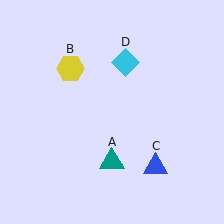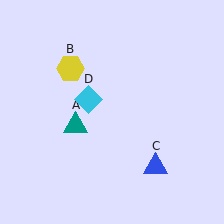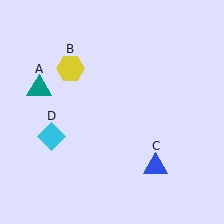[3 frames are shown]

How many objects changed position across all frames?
2 objects changed position: teal triangle (object A), cyan diamond (object D).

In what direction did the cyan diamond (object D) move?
The cyan diamond (object D) moved down and to the left.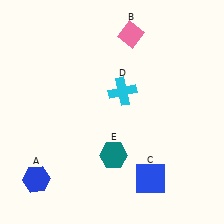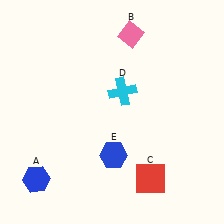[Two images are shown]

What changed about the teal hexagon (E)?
In Image 1, E is teal. In Image 2, it changed to blue.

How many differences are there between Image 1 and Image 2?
There are 2 differences between the two images.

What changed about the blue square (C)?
In Image 1, C is blue. In Image 2, it changed to red.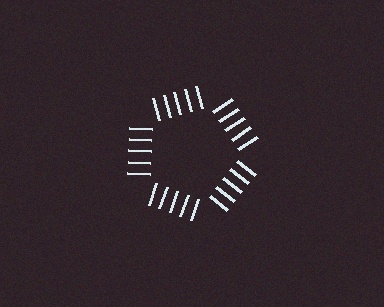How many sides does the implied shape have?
5 sides — the line-ends trace a pentagon.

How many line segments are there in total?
25 — 5 along each of the 5 edges.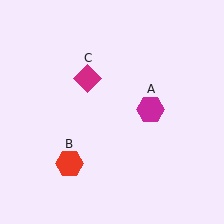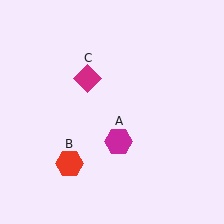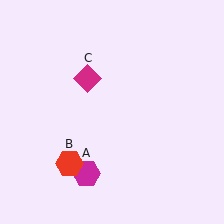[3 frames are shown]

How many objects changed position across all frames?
1 object changed position: magenta hexagon (object A).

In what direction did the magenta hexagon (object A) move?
The magenta hexagon (object A) moved down and to the left.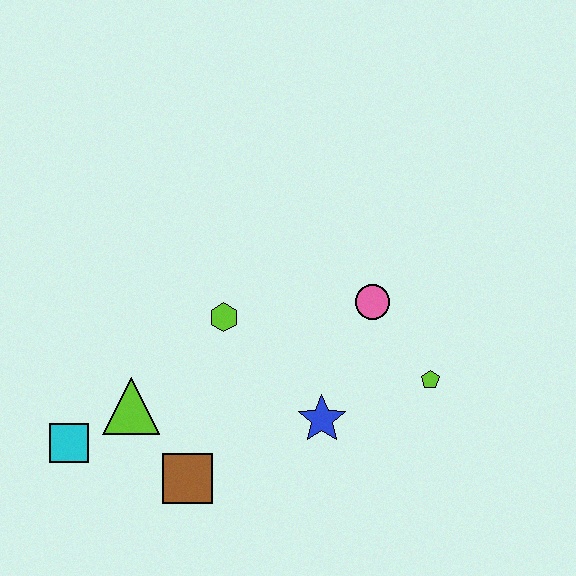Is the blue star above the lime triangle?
No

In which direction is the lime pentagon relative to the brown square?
The lime pentagon is to the right of the brown square.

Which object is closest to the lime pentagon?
The pink circle is closest to the lime pentagon.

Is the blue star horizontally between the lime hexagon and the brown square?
No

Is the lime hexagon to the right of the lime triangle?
Yes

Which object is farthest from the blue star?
The cyan square is farthest from the blue star.